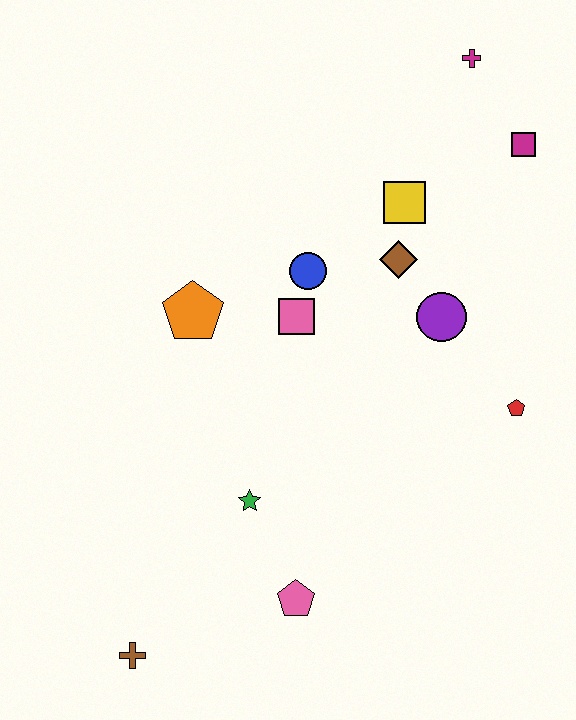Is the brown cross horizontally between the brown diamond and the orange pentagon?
No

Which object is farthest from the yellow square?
The brown cross is farthest from the yellow square.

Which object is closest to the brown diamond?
The yellow square is closest to the brown diamond.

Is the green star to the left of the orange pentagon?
No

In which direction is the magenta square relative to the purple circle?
The magenta square is above the purple circle.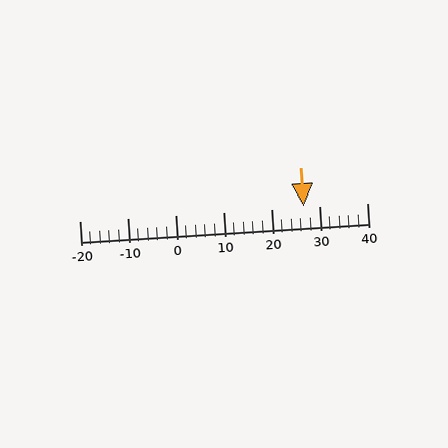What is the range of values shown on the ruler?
The ruler shows values from -20 to 40.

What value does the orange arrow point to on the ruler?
The orange arrow points to approximately 27.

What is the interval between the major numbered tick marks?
The major tick marks are spaced 10 units apart.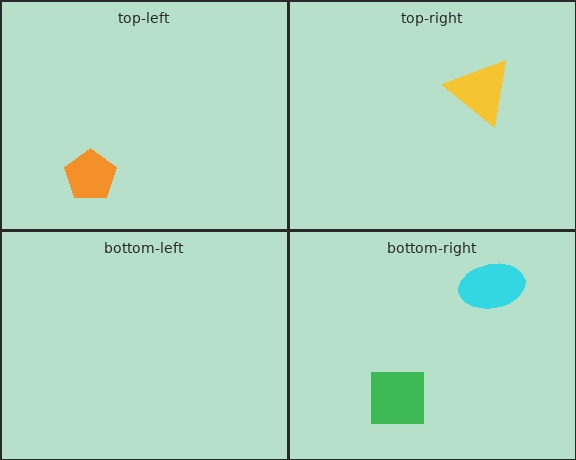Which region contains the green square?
The bottom-right region.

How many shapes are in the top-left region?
1.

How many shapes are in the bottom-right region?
2.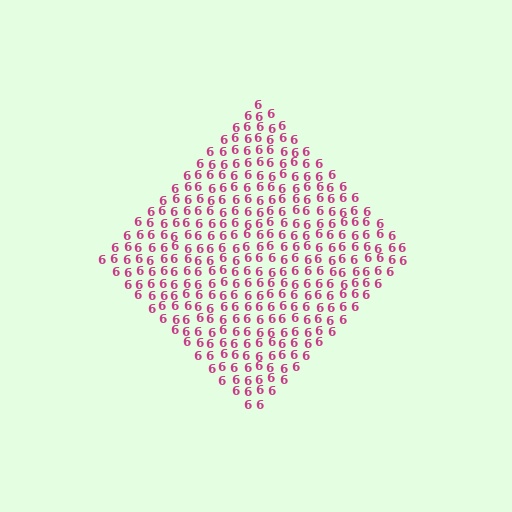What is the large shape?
The large shape is a diamond.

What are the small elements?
The small elements are digit 6's.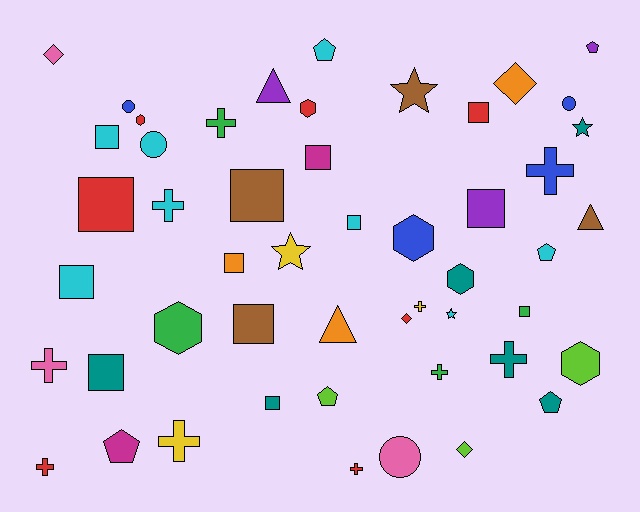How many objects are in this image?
There are 50 objects.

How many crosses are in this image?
There are 10 crosses.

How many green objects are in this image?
There are 4 green objects.